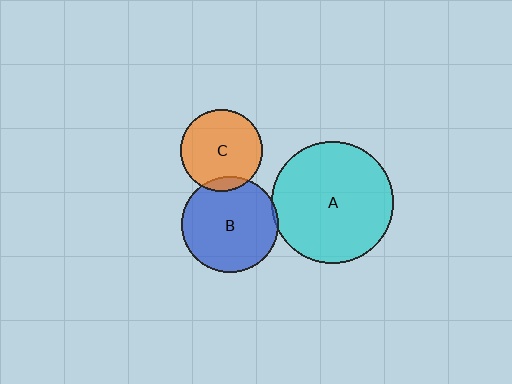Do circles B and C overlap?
Yes.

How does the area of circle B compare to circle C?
Approximately 1.4 times.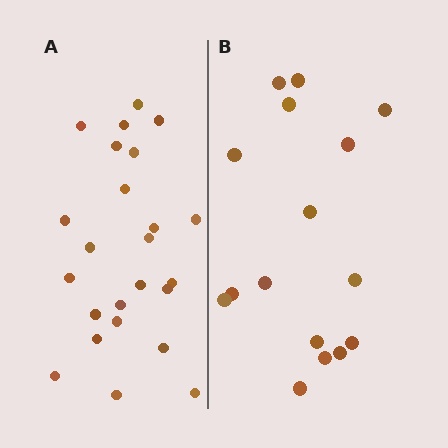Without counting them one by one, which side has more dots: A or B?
Region A (the left region) has more dots.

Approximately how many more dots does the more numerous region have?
Region A has roughly 8 or so more dots than region B.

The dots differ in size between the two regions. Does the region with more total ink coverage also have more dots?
No. Region B has more total ink coverage because its dots are larger, but region A actually contains more individual dots. Total area can be misleading — the number of items is what matters here.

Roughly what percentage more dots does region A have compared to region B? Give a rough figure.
About 50% more.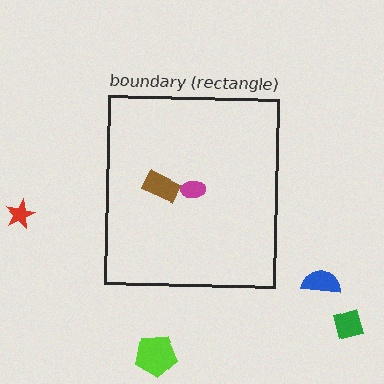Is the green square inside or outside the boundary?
Outside.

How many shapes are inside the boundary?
2 inside, 4 outside.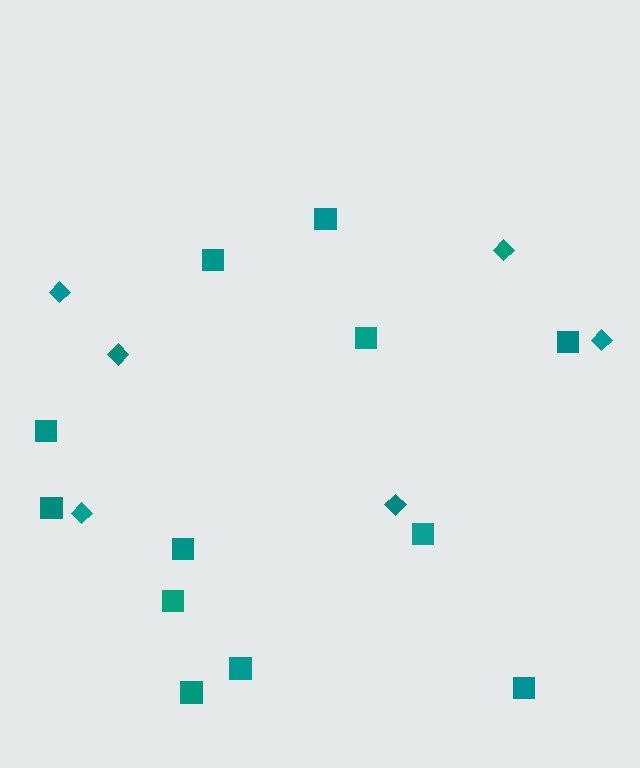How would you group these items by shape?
There are 2 groups: one group of diamonds (6) and one group of squares (12).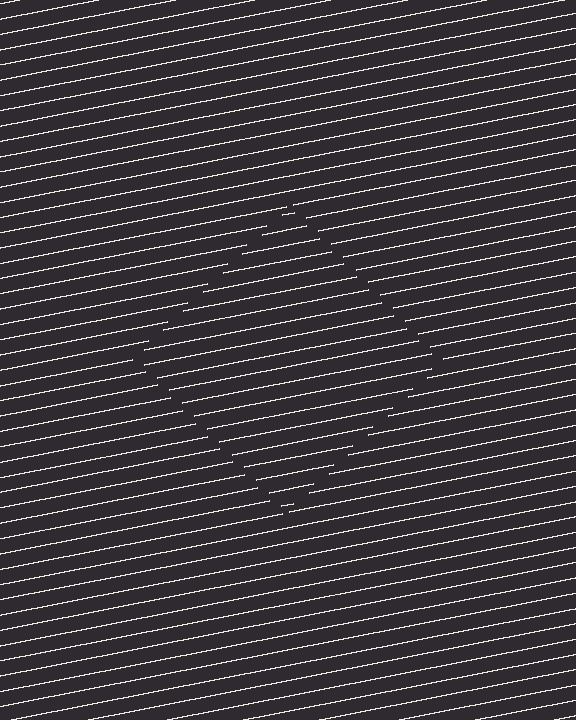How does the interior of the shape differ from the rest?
The interior of the shape contains the same grating, shifted by half a period — the contour is defined by the phase discontinuity where line-ends from the inner and outer gratings abut.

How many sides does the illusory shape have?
4 sides — the line-ends trace a square.